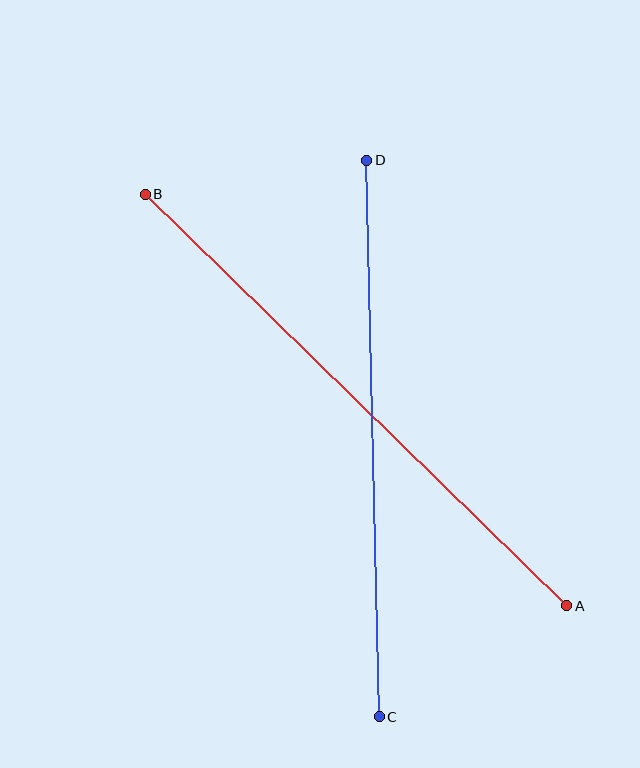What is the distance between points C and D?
The distance is approximately 557 pixels.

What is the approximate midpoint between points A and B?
The midpoint is at approximately (356, 400) pixels.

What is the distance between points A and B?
The distance is approximately 589 pixels.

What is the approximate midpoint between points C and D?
The midpoint is at approximately (373, 438) pixels.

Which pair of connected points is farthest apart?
Points A and B are farthest apart.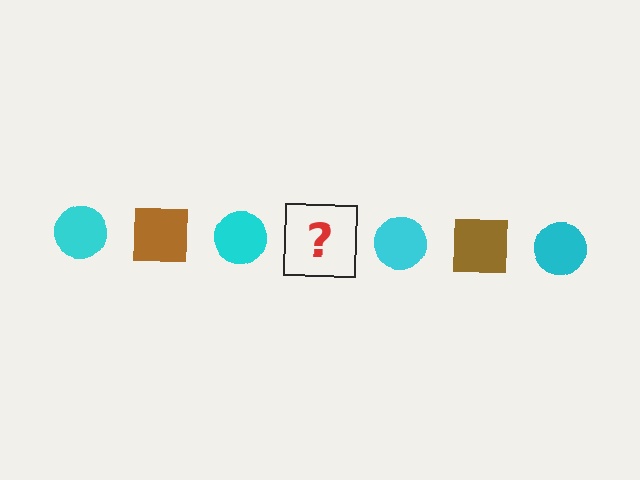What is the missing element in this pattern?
The missing element is a brown square.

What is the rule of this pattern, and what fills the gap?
The rule is that the pattern alternates between cyan circle and brown square. The gap should be filled with a brown square.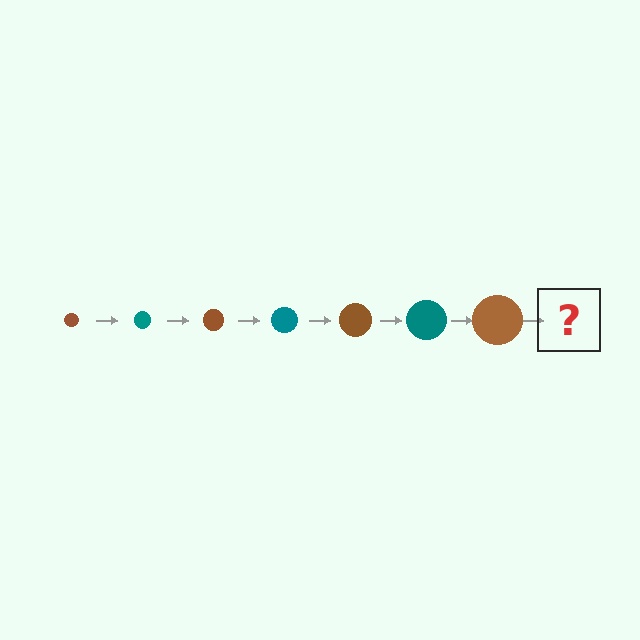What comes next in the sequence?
The next element should be a teal circle, larger than the previous one.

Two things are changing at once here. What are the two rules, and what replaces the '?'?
The two rules are that the circle grows larger each step and the color cycles through brown and teal. The '?' should be a teal circle, larger than the previous one.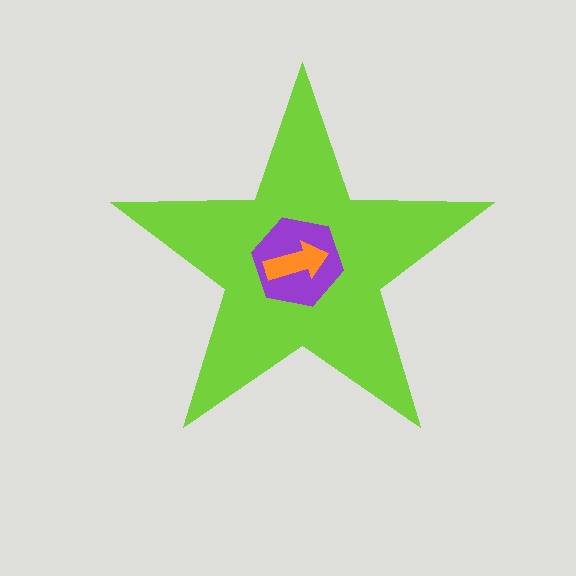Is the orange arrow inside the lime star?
Yes.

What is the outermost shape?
The lime star.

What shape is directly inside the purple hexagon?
The orange arrow.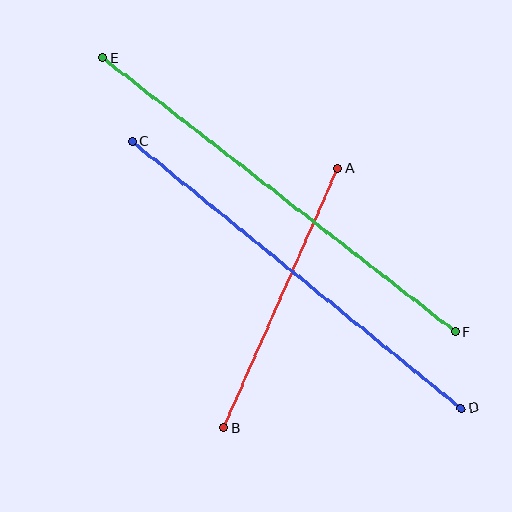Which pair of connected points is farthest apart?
Points E and F are farthest apart.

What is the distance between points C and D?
The distance is approximately 423 pixels.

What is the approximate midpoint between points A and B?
The midpoint is at approximately (281, 298) pixels.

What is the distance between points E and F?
The distance is approximately 446 pixels.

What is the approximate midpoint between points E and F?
The midpoint is at approximately (279, 195) pixels.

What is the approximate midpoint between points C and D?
The midpoint is at approximately (297, 275) pixels.